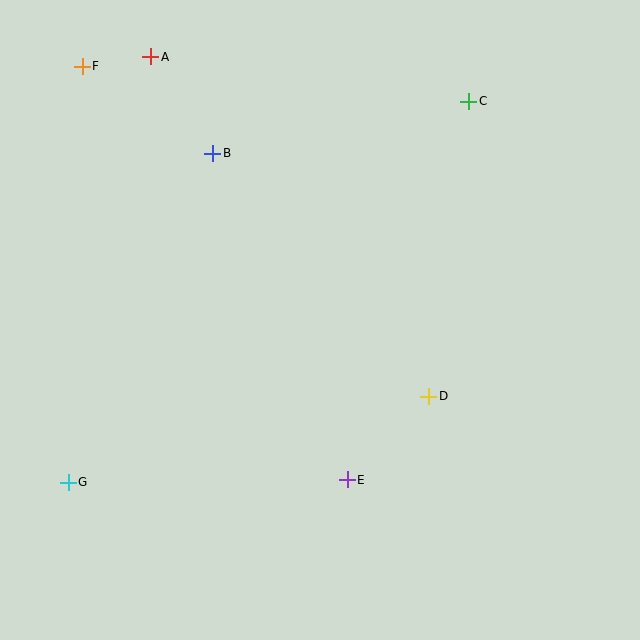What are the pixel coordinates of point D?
Point D is at (429, 396).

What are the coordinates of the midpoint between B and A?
The midpoint between B and A is at (182, 105).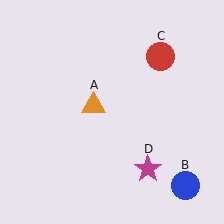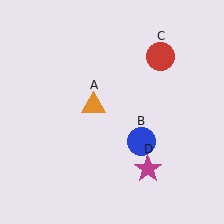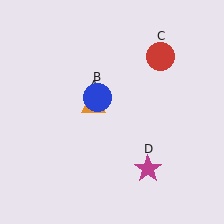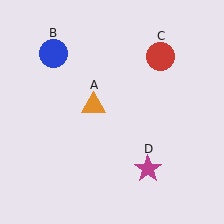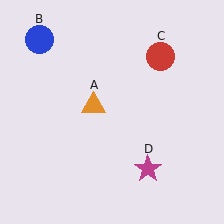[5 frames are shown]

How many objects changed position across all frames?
1 object changed position: blue circle (object B).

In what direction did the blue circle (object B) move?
The blue circle (object B) moved up and to the left.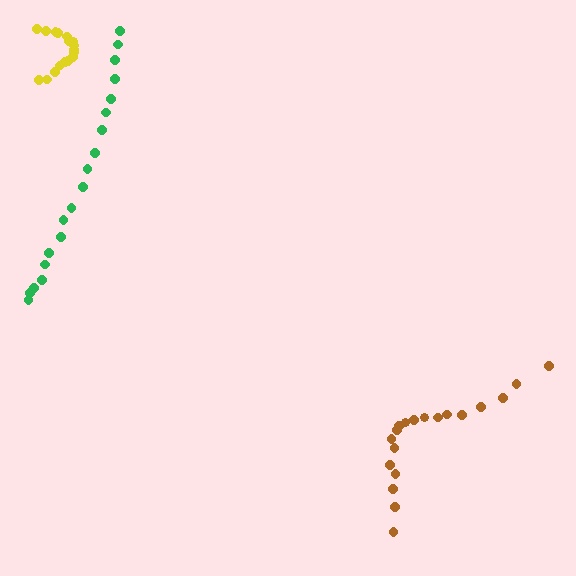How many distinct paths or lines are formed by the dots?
There are 3 distinct paths.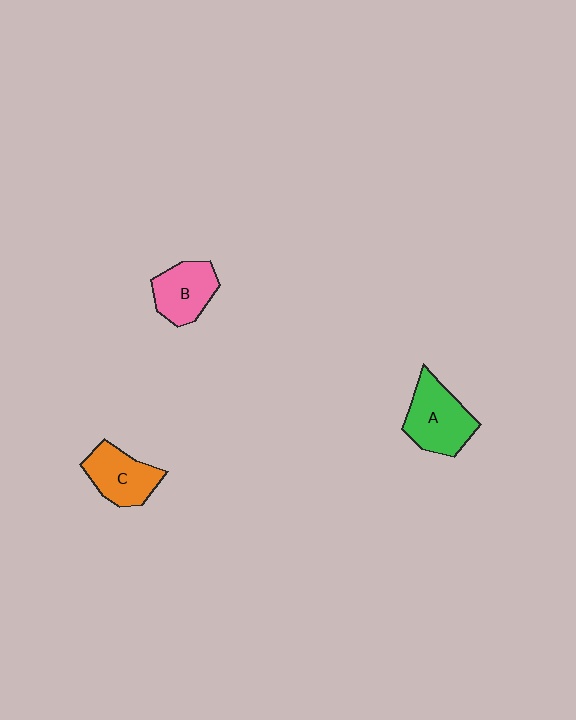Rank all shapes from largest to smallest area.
From largest to smallest: A (green), C (orange), B (pink).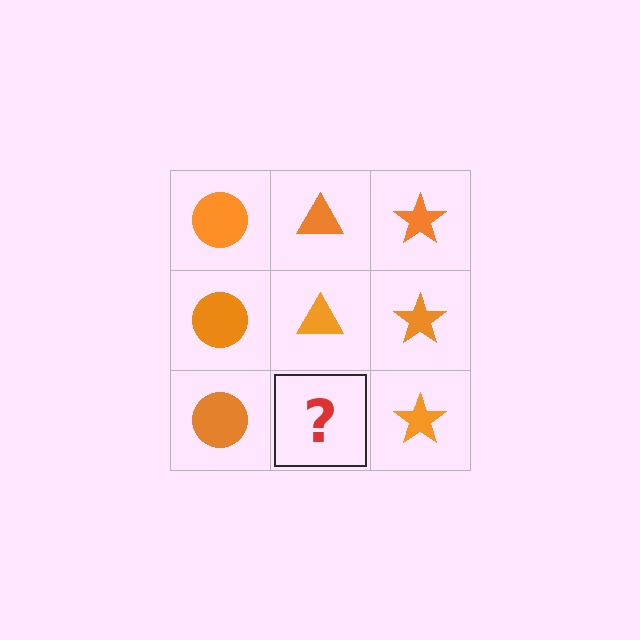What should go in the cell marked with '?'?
The missing cell should contain an orange triangle.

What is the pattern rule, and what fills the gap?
The rule is that each column has a consistent shape. The gap should be filled with an orange triangle.